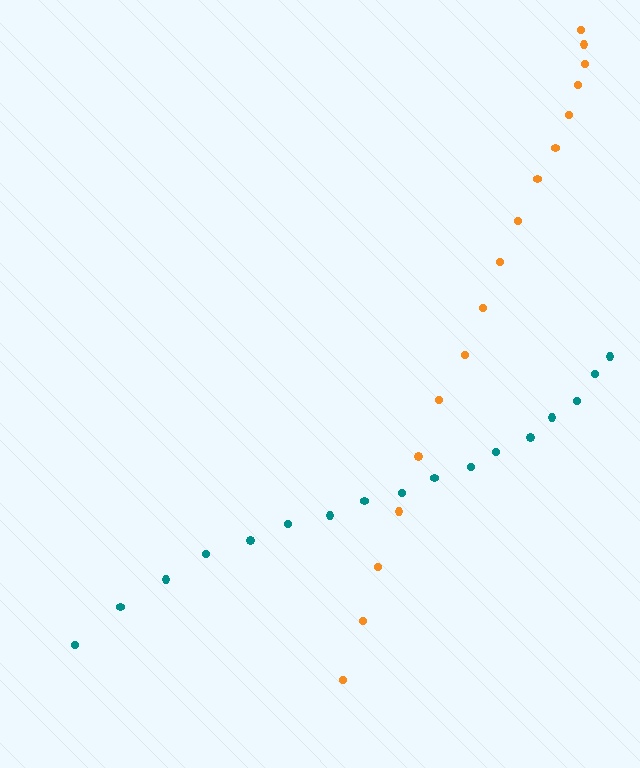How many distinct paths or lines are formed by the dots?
There are 2 distinct paths.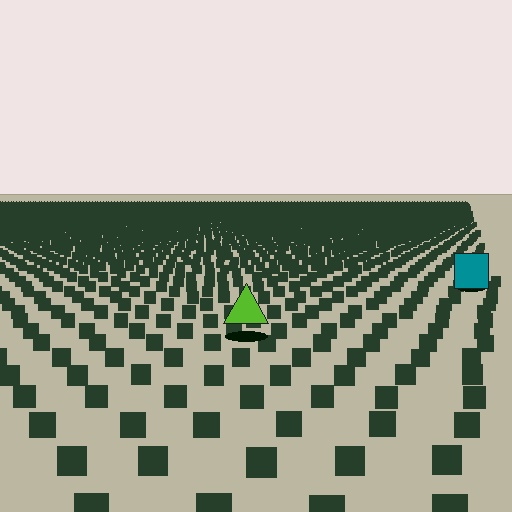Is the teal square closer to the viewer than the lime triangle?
No. The lime triangle is closer — you can tell from the texture gradient: the ground texture is coarser near it.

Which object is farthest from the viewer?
The teal square is farthest from the viewer. It appears smaller and the ground texture around it is denser.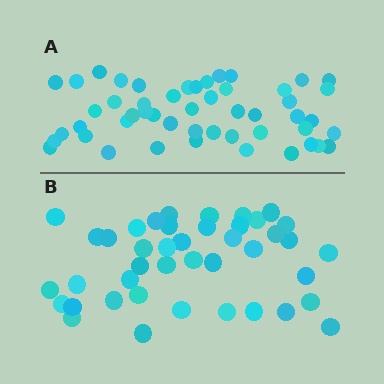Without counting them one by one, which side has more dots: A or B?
Region A (the top region) has more dots.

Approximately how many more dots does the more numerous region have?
Region A has roughly 8 or so more dots than region B.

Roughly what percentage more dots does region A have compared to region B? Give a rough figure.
About 20% more.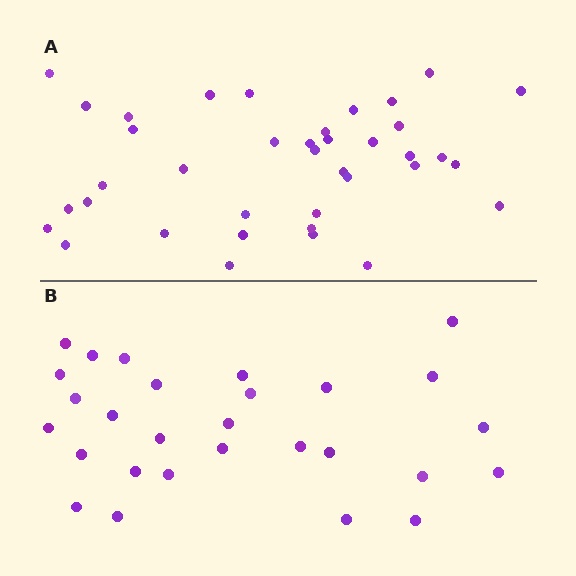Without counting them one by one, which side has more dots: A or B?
Region A (the top region) has more dots.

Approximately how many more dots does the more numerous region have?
Region A has roughly 10 or so more dots than region B.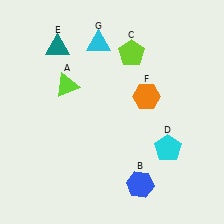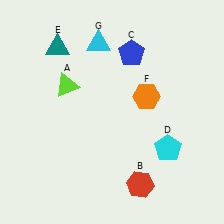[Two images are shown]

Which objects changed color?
B changed from blue to red. C changed from lime to blue.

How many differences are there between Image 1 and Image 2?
There are 2 differences between the two images.